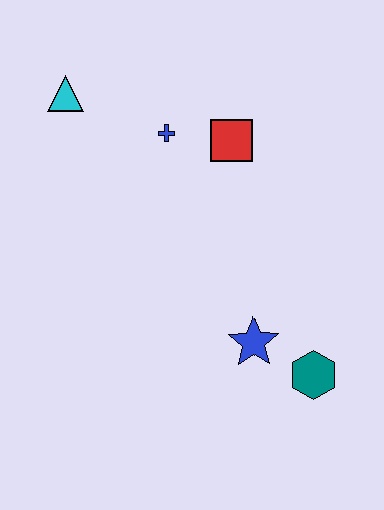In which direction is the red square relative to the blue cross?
The red square is to the right of the blue cross.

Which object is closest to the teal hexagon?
The blue star is closest to the teal hexagon.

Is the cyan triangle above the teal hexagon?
Yes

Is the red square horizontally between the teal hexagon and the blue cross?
Yes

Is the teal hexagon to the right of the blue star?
Yes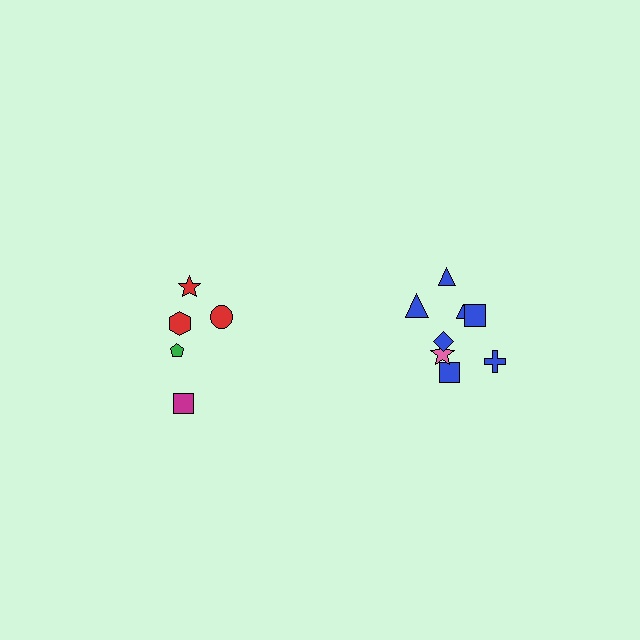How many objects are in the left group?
There are 5 objects.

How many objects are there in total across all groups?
There are 13 objects.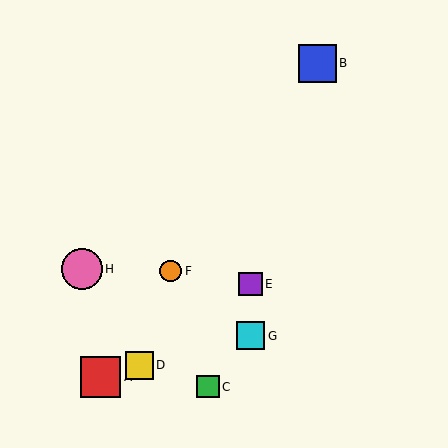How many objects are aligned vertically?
2 objects (E, G) are aligned vertically.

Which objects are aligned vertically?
Objects E, G are aligned vertically.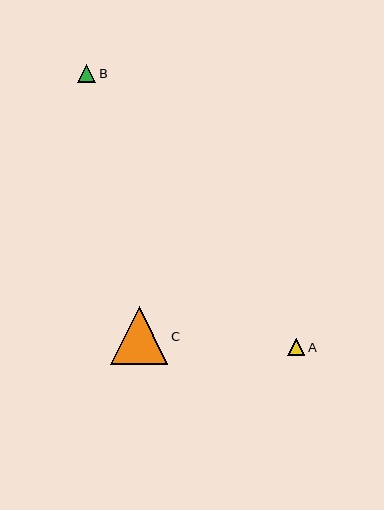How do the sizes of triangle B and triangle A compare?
Triangle B and triangle A are approximately the same size.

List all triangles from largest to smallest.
From largest to smallest: C, B, A.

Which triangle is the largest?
Triangle C is the largest with a size of approximately 58 pixels.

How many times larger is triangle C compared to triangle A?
Triangle C is approximately 3.5 times the size of triangle A.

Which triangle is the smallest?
Triangle A is the smallest with a size of approximately 17 pixels.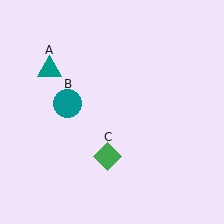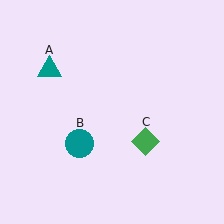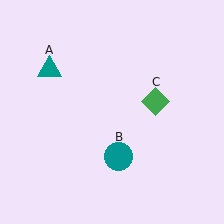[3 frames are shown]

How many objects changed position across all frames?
2 objects changed position: teal circle (object B), green diamond (object C).